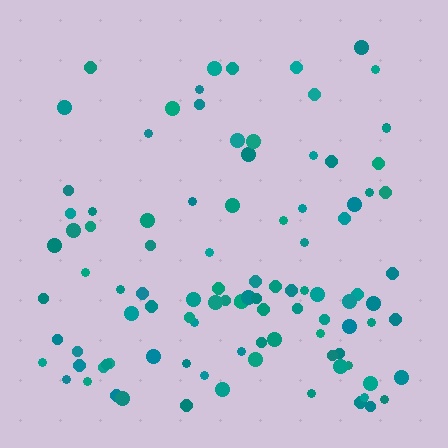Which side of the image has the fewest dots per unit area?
The top.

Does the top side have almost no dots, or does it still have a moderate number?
Still a moderate number, just noticeably fewer than the bottom.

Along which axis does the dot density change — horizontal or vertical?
Vertical.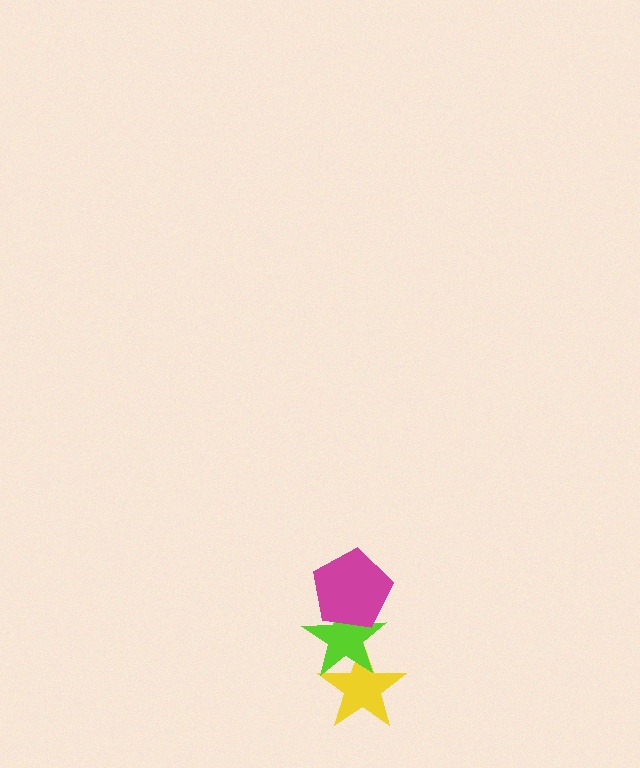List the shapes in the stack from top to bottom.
From top to bottom: the magenta pentagon, the lime star, the yellow star.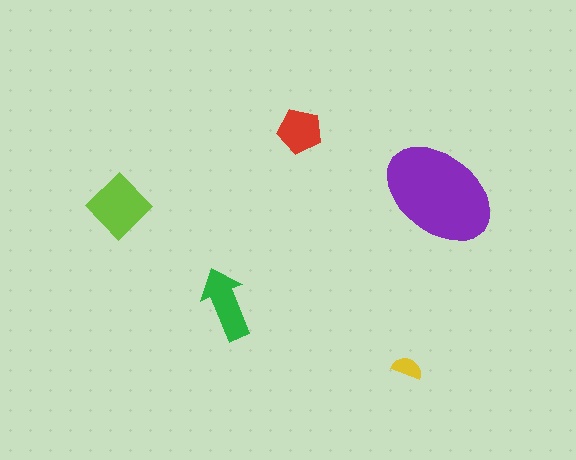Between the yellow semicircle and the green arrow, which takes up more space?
The green arrow.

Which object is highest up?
The red pentagon is topmost.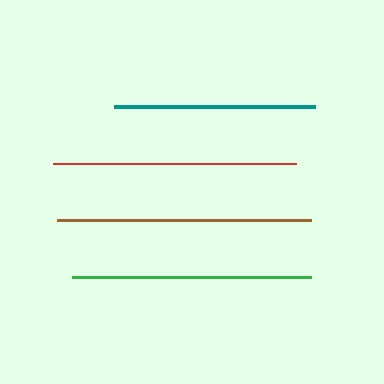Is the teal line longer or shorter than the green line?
The green line is longer than the teal line.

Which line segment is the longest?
The brown line is the longest at approximately 254 pixels.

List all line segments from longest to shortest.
From longest to shortest: brown, red, green, teal.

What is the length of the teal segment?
The teal segment is approximately 202 pixels long.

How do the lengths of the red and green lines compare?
The red and green lines are approximately the same length.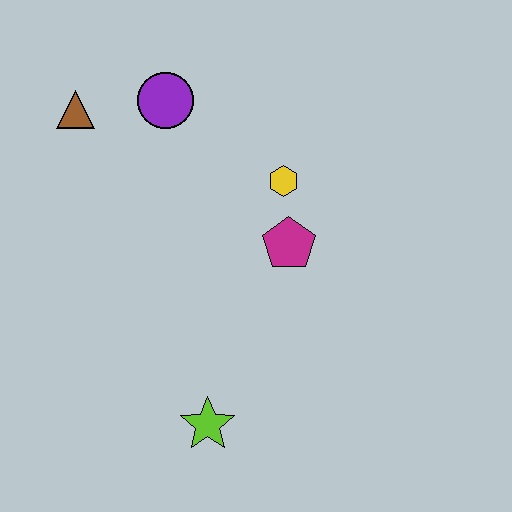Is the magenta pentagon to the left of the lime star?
No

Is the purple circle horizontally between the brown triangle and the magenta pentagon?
Yes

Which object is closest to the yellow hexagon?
The magenta pentagon is closest to the yellow hexagon.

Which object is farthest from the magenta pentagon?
The brown triangle is farthest from the magenta pentagon.